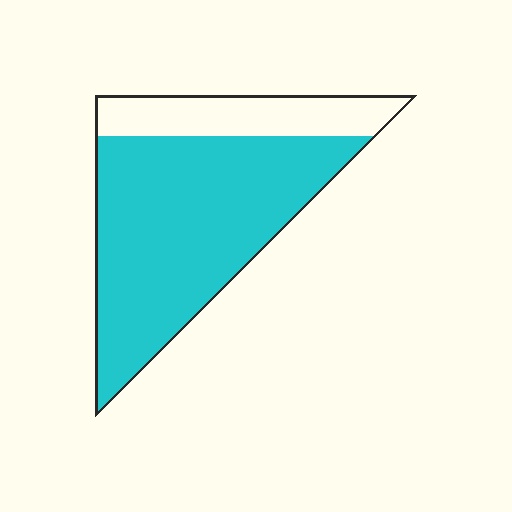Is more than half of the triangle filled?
Yes.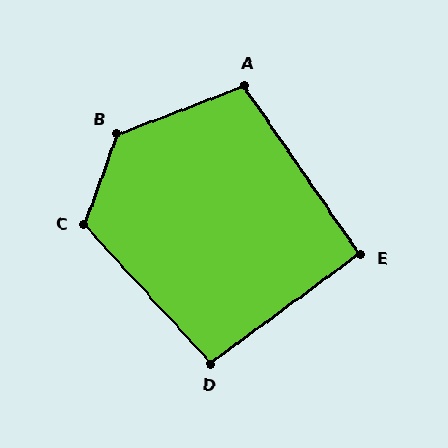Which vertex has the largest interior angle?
B, at approximately 131 degrees.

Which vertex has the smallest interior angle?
E, at approximately 91 degrees.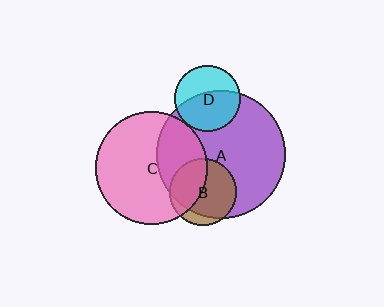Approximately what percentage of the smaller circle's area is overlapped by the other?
Approximately 55%.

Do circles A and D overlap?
Yes.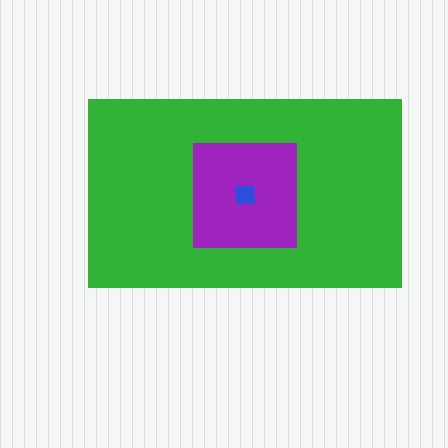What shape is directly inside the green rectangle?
The purple square.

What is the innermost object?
The blue square.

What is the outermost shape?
The green rectangle.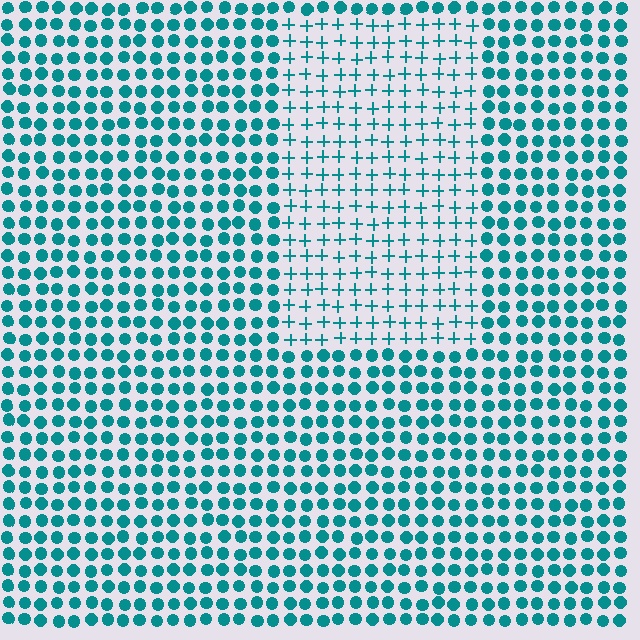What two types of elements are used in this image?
The image uses plus signs inside the rectangle region and circles outside it.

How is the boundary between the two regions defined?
The boundary is defined by a change in element shape: plus signs inside vs. circles outside. All elements share the same color and spacing.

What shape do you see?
I see a rectangle.